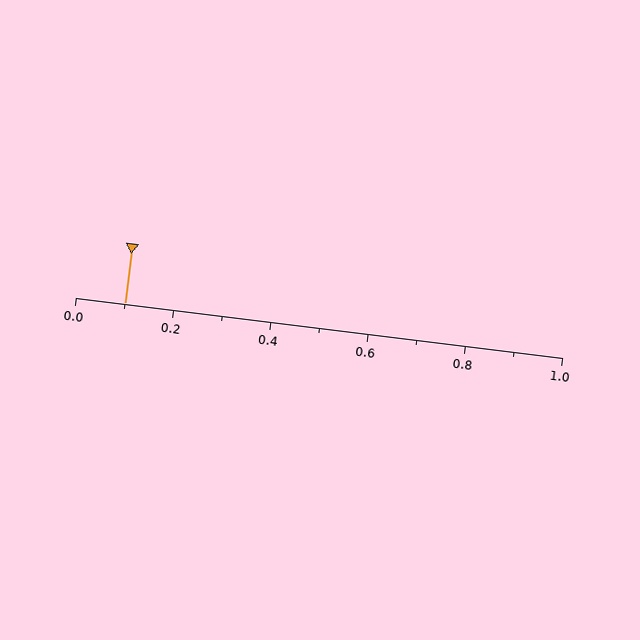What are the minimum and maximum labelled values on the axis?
The axis runs from 0.0 to 1.0.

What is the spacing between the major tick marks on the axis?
The major ticks are spaced 0.2 apart.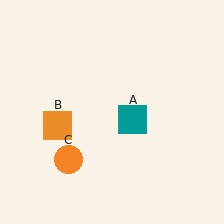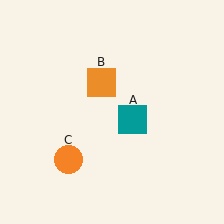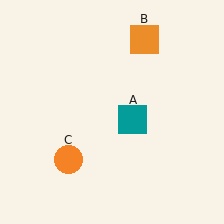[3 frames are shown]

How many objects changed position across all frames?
1 object changed position: orange square (object B).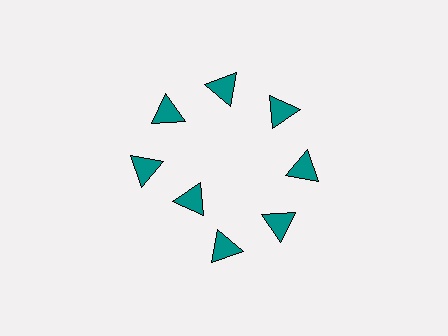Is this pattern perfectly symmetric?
No. The 8 teal triangles are arranged in a ring, but one element near the 8 o'clock position is pulled inward toward the center, breaking the 8-fold rotational symmetry.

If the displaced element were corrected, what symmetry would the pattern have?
It would have 8-fold rotational symmetry — the pattern would map onto itself every 45 degrees.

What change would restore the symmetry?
The symmetry would be restored by moving it outward, back onto the ring so that all 8 triangles sit at equal angles and equal distance from the center.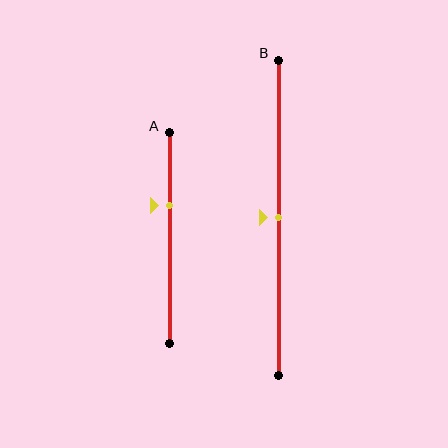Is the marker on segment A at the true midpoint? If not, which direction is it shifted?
No, the marker on segment A is shifted upward by about 16% of the segment length.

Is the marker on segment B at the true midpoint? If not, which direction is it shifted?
Yes, the marker on segment B is at the true midpoint.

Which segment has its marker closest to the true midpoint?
Segment B has its marker closest to the true midpoint.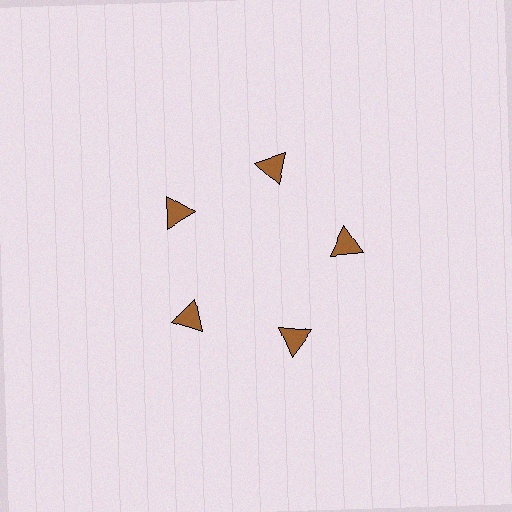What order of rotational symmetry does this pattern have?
This pattern has 5-fold rotational symmetry.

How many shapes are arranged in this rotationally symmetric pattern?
There are 5 shapes, arranged in 5 groups of 1.